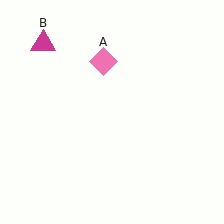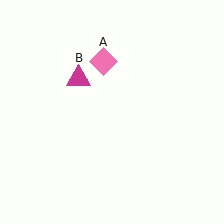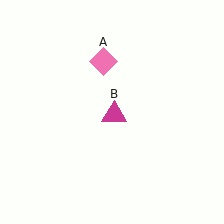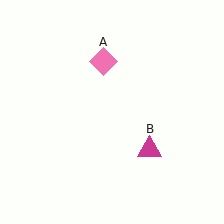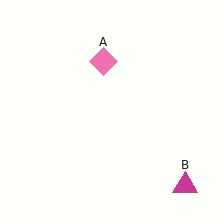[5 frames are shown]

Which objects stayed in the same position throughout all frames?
Pink diamond (object A) remained stationary.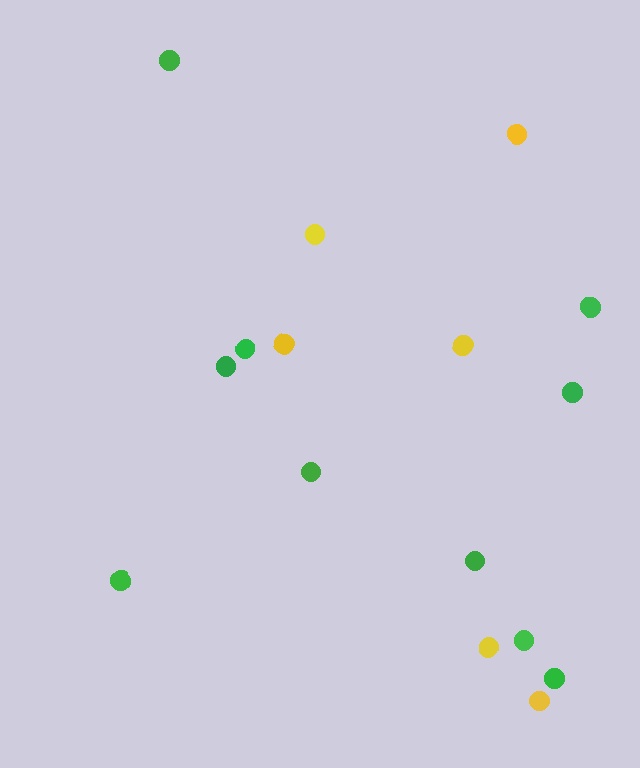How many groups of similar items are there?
There are 2 groups: one group of green circles (10) and one group of yellow circles (6).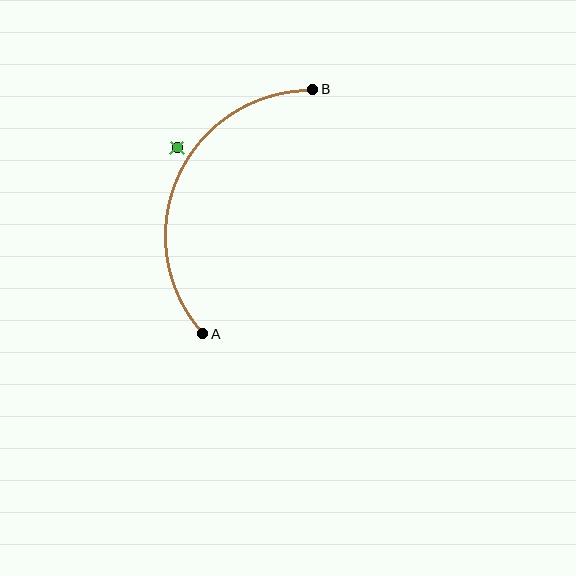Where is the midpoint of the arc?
The arc midpoint is the point on the curve farthest from the straight line joining A and B. It sits to the left of that line.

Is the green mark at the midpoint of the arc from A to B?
No — the green mark does not lie on the arc at all. It sits slightly outside the curve.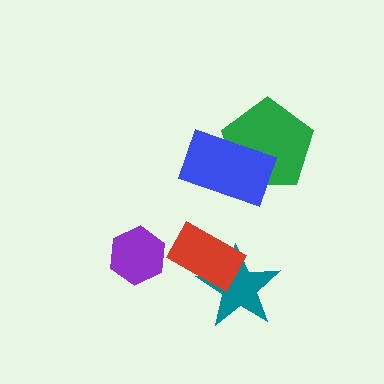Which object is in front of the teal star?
The red rectangle is in front of the teal star.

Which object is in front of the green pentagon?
The blue rectangle is in front of the green pentagon.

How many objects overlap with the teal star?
1 object overlaps with the teal star.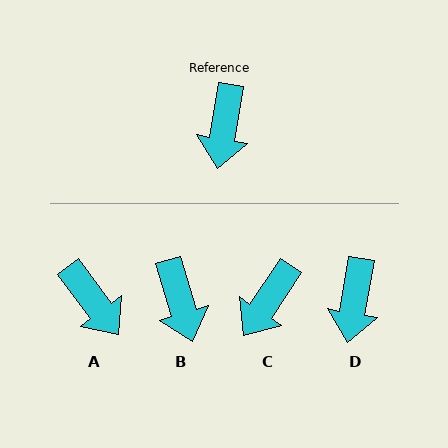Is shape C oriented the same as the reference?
No, it is off by about 24 degrees.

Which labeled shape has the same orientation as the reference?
D.